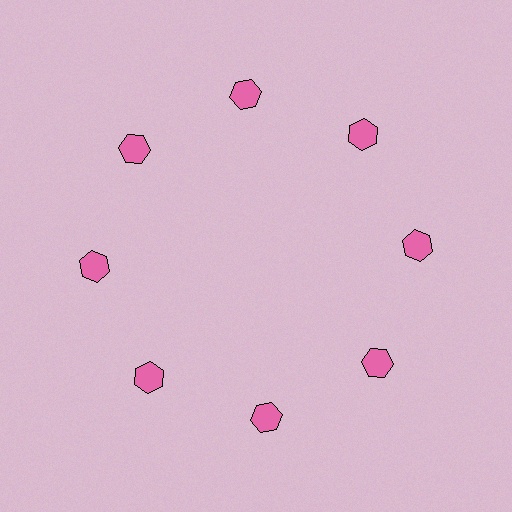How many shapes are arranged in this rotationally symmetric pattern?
There are 8 shapes, arranged in 8 groups of 1.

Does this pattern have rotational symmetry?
Yes, this pattern has 8-fold rotational symmetry. It looks the same after rotating 45 degrees around the center.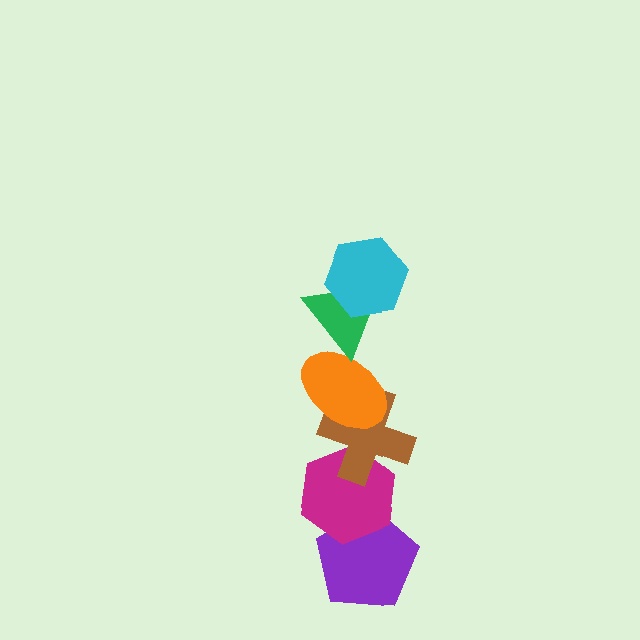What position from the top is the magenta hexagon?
The magenta hexagon is 5th from the top.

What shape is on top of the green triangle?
The cyan hexagon is on top of the green triangle.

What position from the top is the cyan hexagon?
The cyan hexagon is 1st from the top.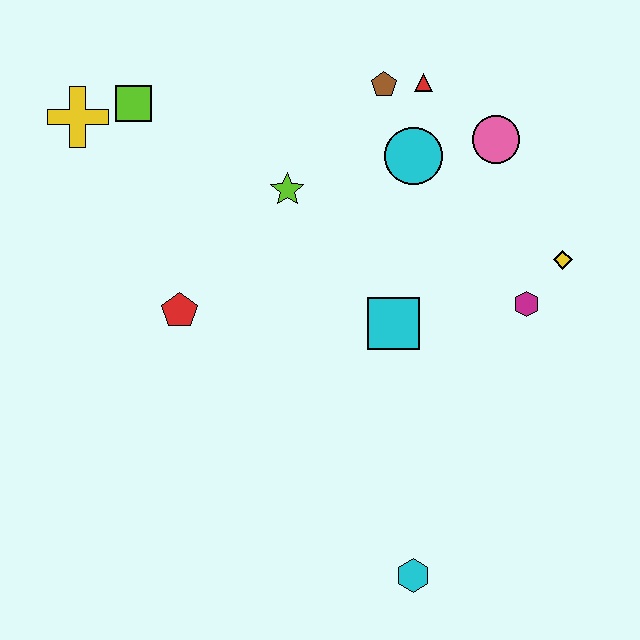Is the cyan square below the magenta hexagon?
Yes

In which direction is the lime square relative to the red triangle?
The lime square is to the left of the red triangle.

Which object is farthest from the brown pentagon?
The cyan hexagon is farthest from the brown pentagon.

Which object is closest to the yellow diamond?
The magenta hexagon is closest to the yellow diamond.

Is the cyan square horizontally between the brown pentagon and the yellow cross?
No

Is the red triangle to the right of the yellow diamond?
No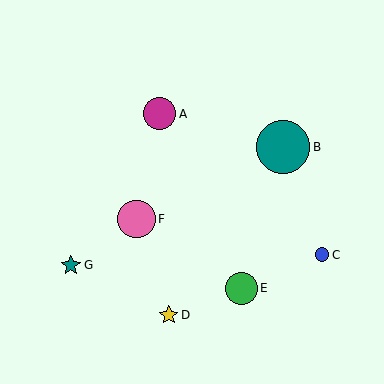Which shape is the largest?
The teal circle (labeled B) is the largest.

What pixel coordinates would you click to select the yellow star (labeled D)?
Click at (169, 315) to select the yellow star D.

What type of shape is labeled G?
Shape G is a teal star.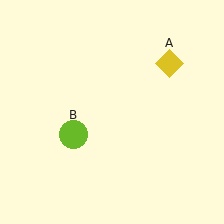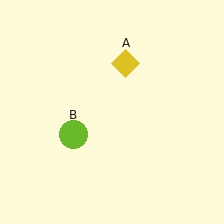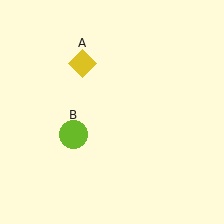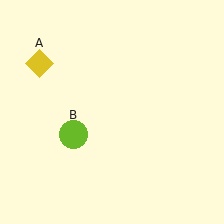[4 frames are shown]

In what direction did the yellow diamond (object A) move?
The yellow diamond (object A) moved left.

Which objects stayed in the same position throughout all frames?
Lime circle (object B) remained stationary.